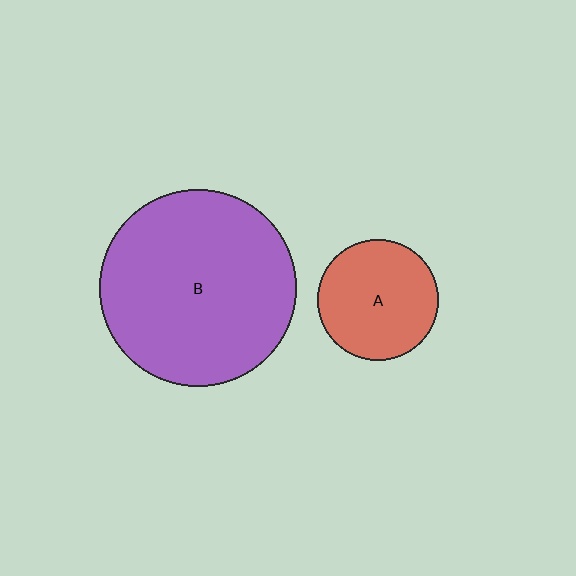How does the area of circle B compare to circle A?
Approximately 2.7 times.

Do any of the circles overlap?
No, none of the circles overlap.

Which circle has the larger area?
Circle B (purple).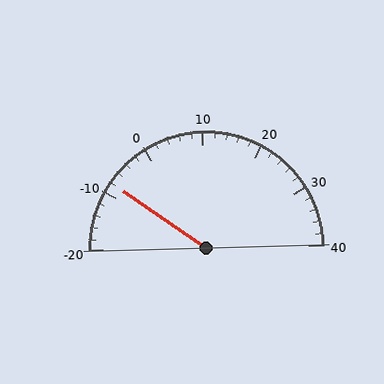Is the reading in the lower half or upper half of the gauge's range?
The reading is in the lower half of the range (-20 to 40).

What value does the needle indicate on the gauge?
The needle indicates approximately -8.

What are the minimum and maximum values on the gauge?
The gauge ranges from -20 to 40.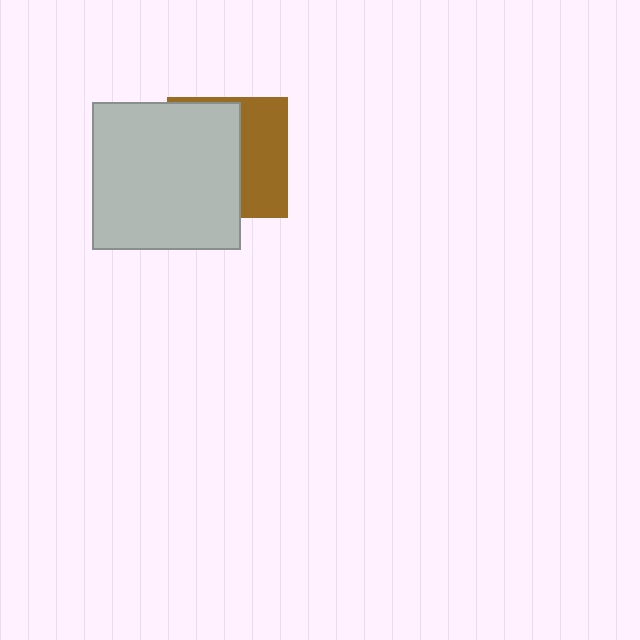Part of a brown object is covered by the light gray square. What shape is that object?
It is a square.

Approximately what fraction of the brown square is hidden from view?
Roughly 60% of the brown square is hidden behind the light gray square.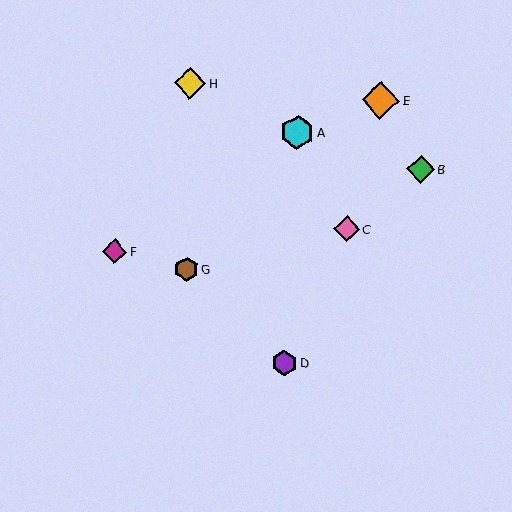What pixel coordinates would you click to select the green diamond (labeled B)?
Click at (421, 169) to select the green diamond B.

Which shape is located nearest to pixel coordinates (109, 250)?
The magenta diamond (labeled F) at (115, 251) is nearest to that location.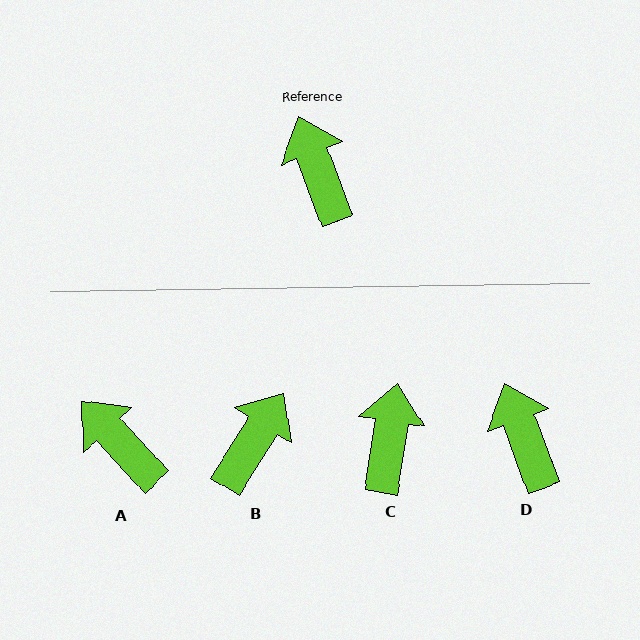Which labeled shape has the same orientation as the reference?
D.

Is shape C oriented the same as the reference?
No, it is off by about 29 degrees.